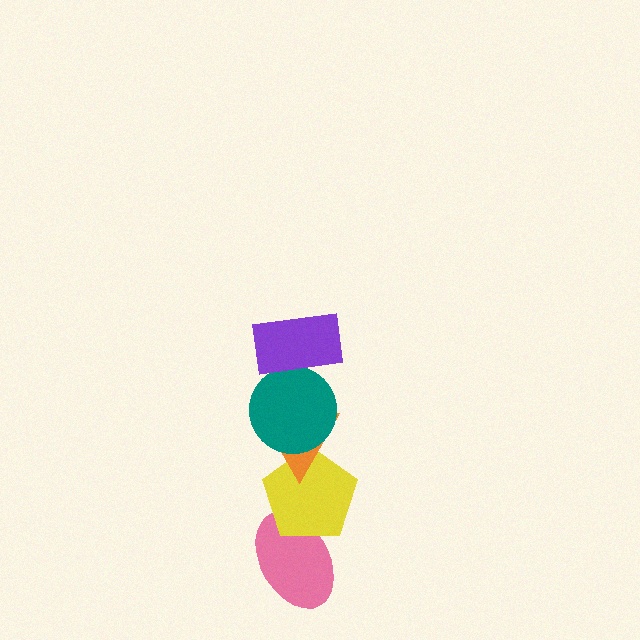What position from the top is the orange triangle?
The orange triangle is 3rd from the top.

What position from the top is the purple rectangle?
The purple rectangle is 1st from the top.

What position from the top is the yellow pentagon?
The yellow pentagon is 4th from the top.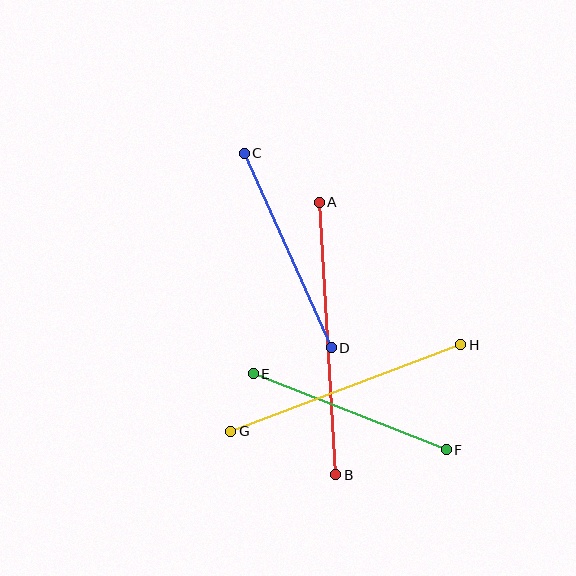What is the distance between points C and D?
The distance is approximately 213 pixels.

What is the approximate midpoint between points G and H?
The midpoint is at approximately (346, 388) pixels.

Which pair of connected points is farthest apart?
Points A and B are farthest apart.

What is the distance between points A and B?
The distance is approximately 273 pixels.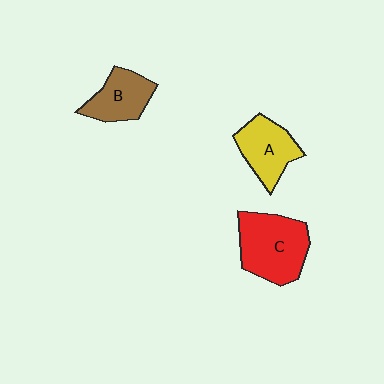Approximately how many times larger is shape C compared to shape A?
Approximately 1.4 times.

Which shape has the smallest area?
Shape B (brown).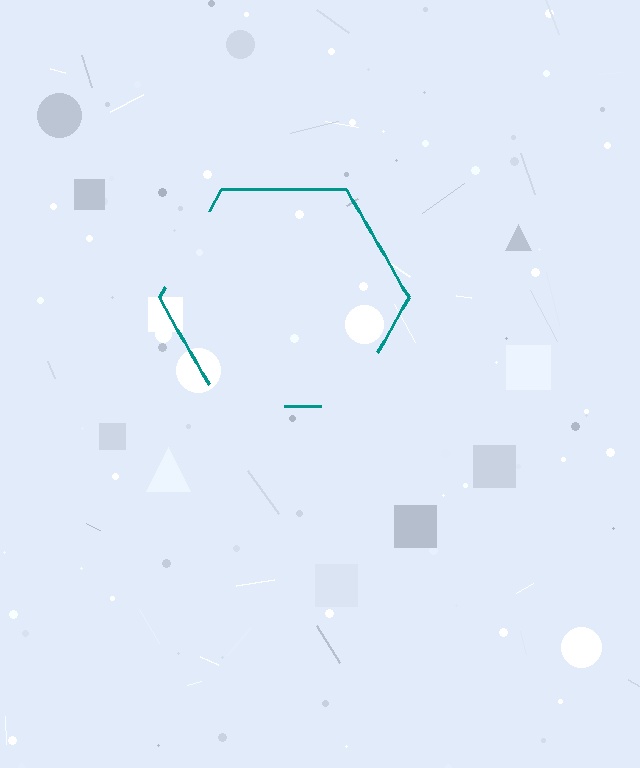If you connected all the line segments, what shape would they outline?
They would outline a hexagon.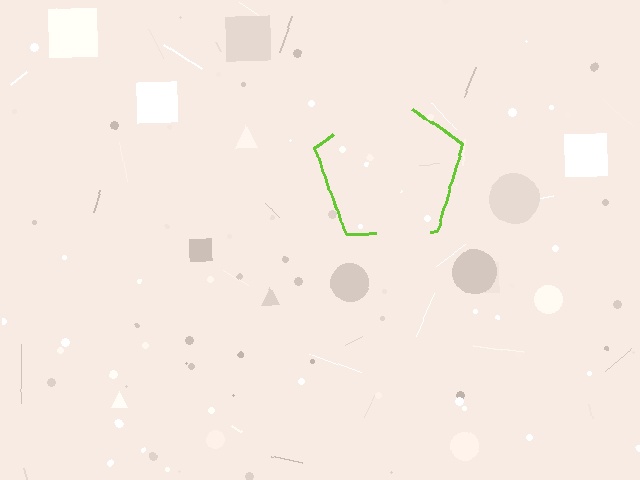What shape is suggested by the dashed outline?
The dashed outline suggests a pentagon.